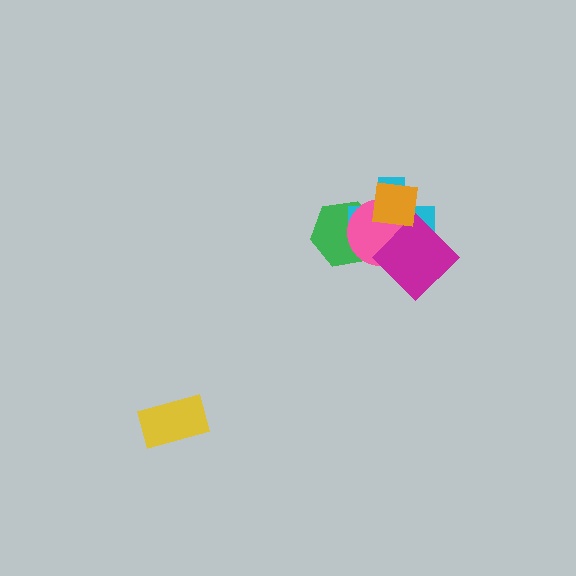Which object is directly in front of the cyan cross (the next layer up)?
The pink circle is directly in front of the cyan cross.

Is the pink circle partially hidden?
Yes, it is partially covered by another shape.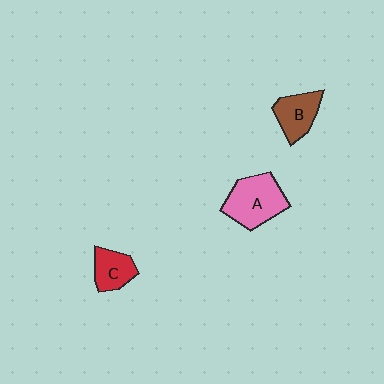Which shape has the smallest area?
Shape C (red).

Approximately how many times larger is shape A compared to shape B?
Approximately 1.5 times.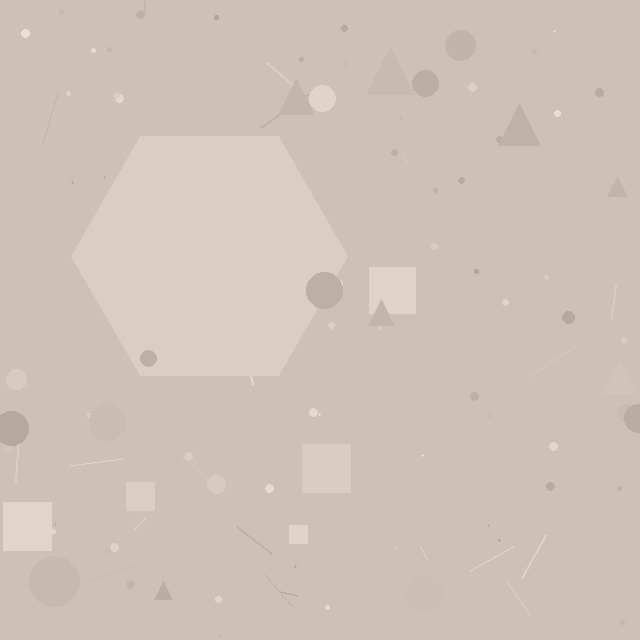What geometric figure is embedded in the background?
A hexagon is embedded in the background.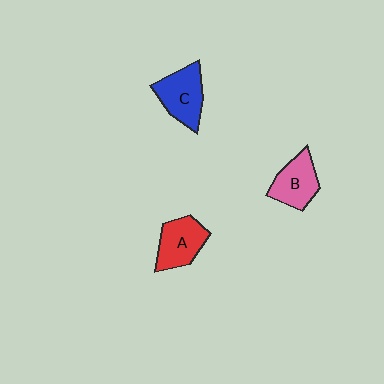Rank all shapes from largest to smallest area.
From largest to smallest: C (blue), A (red), B (pink).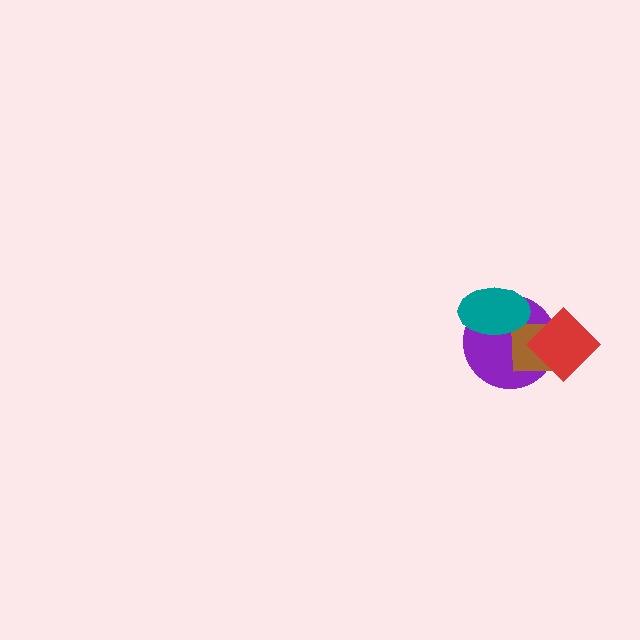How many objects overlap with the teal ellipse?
2 objects overlap with the teal ellipse.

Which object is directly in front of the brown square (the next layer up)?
The red diamond is directly in front of the brown square.